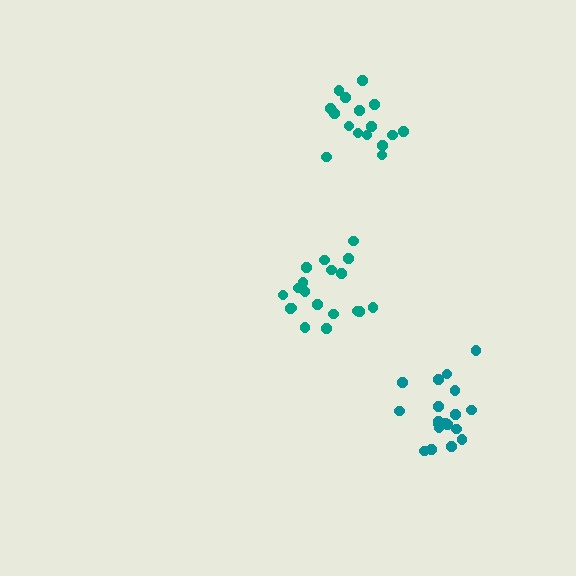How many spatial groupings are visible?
There are 3 spatial groupings.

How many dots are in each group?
Group 1: 19 dots, Group 2: 16 dots, Group 3: 19 dots (54 total).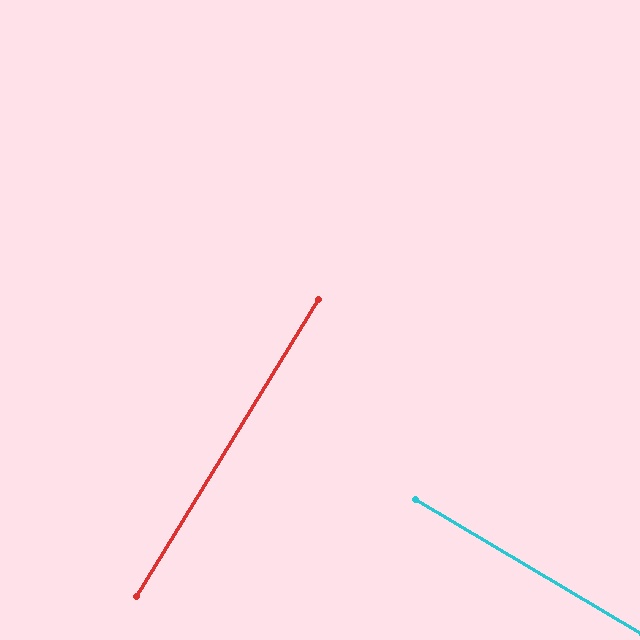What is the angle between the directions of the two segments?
Approximately 89 degrees.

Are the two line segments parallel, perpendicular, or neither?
Perpendicular — they meet at approximately 89°.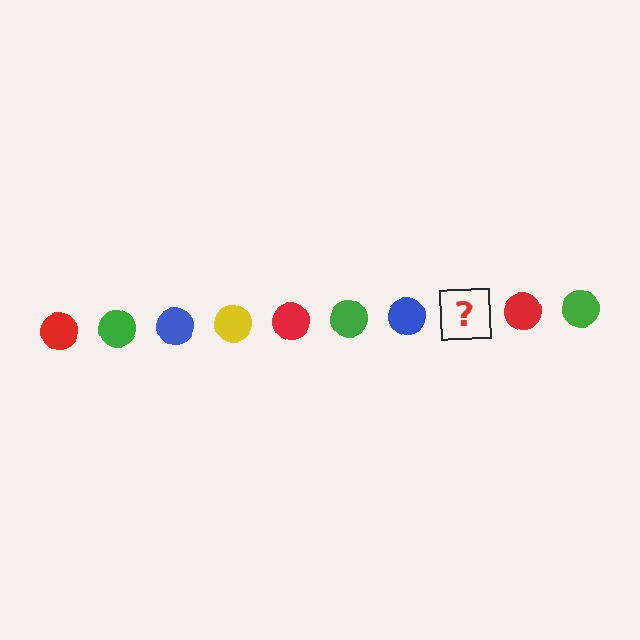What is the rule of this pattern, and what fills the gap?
The rule is that the pattern cycles through red, green, blue, yellow circles. The gap should be filled with a yellow circle.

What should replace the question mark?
The question mark should be replaced with a yellow circle.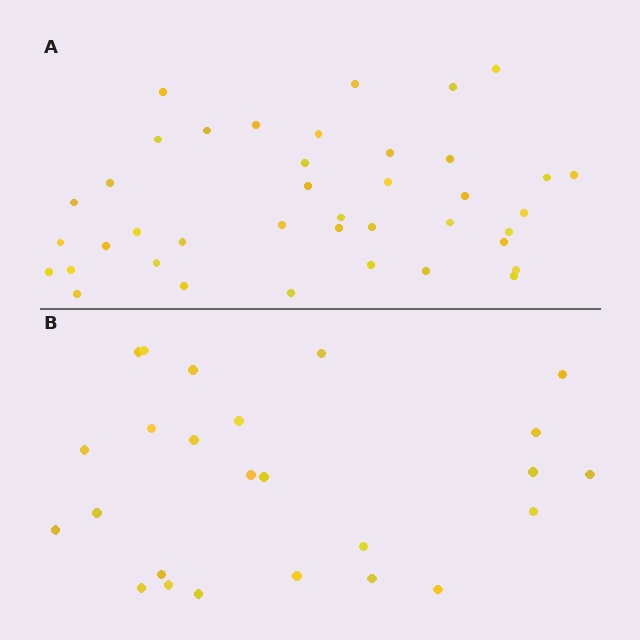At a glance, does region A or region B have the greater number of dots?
Region A (the top region) has more dots.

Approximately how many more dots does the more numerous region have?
Region A has approximately 15 more dots than region B.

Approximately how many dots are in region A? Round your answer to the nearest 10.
About 40 dots.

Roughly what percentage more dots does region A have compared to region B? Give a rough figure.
About 60% more.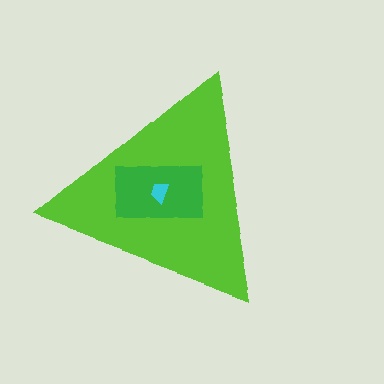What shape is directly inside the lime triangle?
The green rectangle.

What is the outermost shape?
The lime triangle.